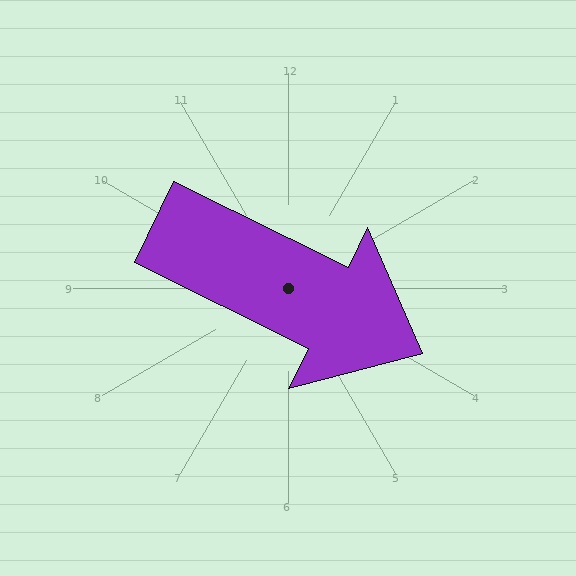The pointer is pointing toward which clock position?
Roughly 4 o'clock.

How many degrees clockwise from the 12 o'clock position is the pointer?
Approximately 116 degrees.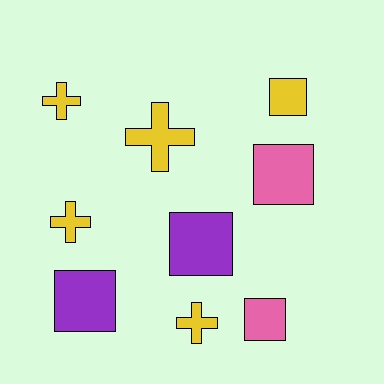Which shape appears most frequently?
Square, with 5 objects.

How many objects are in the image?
There are 9 objects.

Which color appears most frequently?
Yellow, with 5 objects.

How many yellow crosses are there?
There are 4 yellow crosses.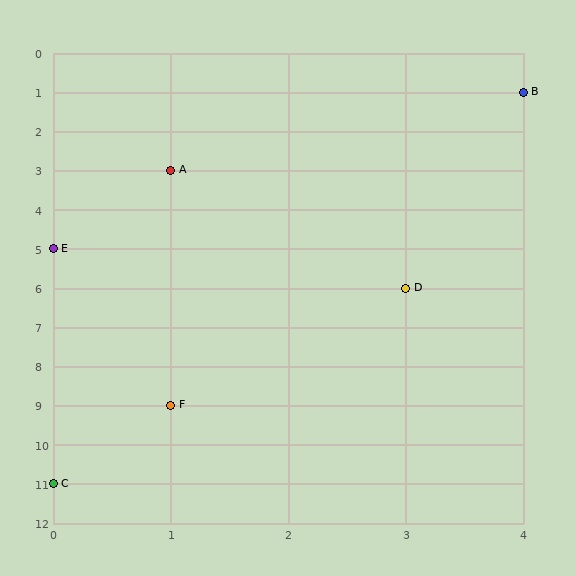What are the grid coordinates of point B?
Point B is at grid coordinates (4, 1).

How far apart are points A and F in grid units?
Points A and F are 6 rows apart.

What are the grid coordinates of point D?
Point D is at grid coordinates (3, 6).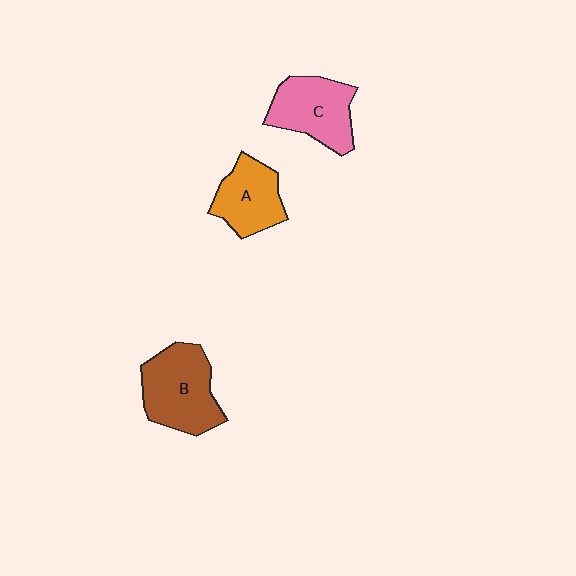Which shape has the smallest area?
Shape A (orange).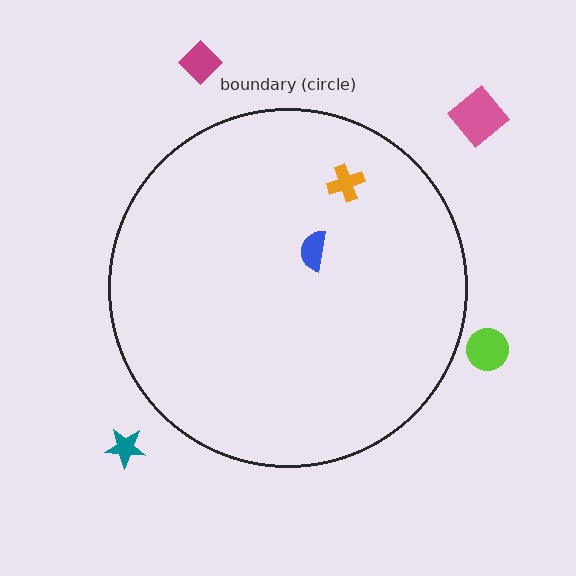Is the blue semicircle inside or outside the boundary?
Inside.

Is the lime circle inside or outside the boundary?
Outside.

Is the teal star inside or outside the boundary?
Outside.